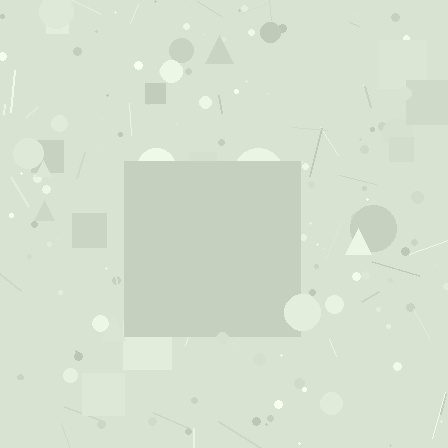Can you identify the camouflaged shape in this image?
The camouflaged shape is a square.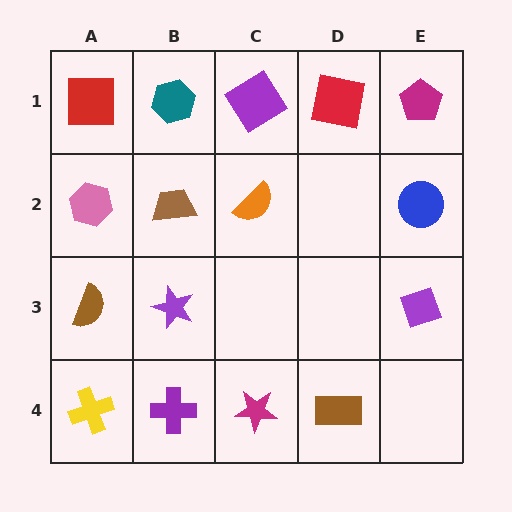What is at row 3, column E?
A purple diamond.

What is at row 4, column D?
A brown rectangle.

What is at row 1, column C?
A purple diamond.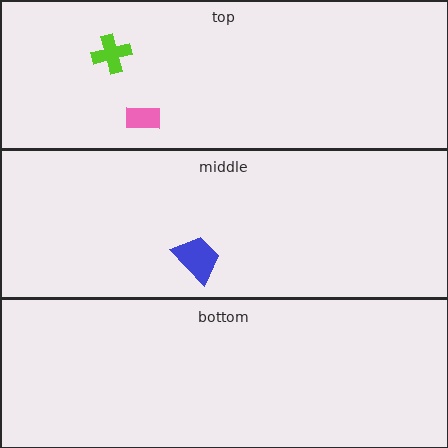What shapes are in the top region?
The lime cross, the pink rectangle.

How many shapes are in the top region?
2.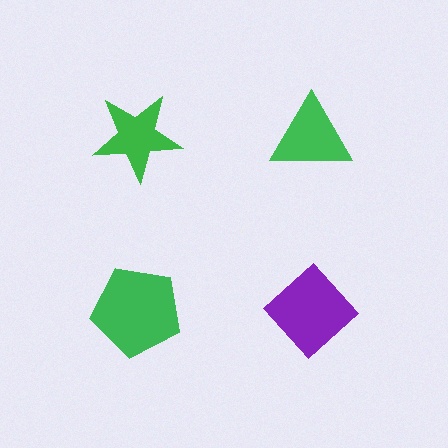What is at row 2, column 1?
A green pentagon.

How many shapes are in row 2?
2 shapes.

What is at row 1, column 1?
A green star.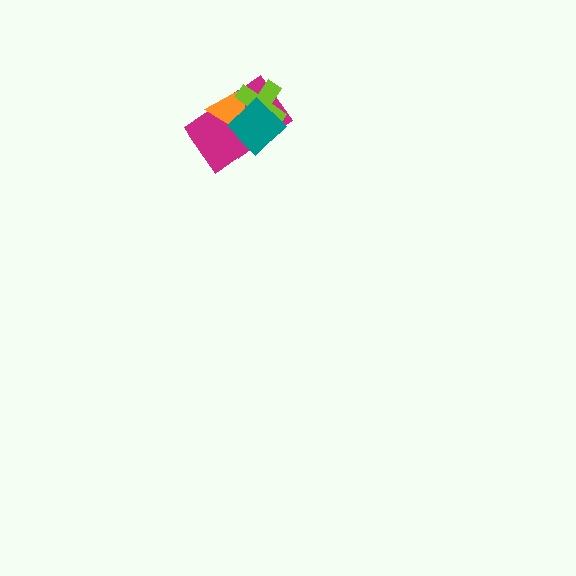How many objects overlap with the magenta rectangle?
3 objects overlap with the magenta rectangle.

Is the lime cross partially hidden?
Yes, it is partially covered by another shape.